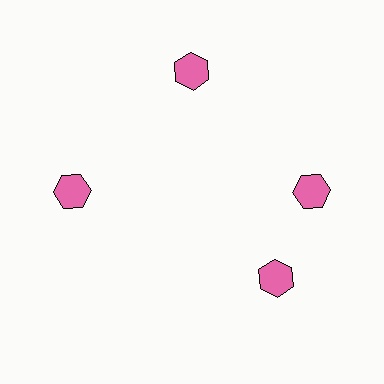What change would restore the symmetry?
The symmetry would be restored by rotating it back into even spacing with its neighbors so that all 4 hexagons sit at equal angles and equal distance from the center.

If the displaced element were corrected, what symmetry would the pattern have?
It would have 4-fold rotational symmetry — the pattern would map onto itself every 90 degrees.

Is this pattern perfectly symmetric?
No. The 4 pink hexagons are arranged in a ring, but one element near the 6 o'clock position is rotated out of alignment along the ring, breaking the 4-fold rotational symmetry.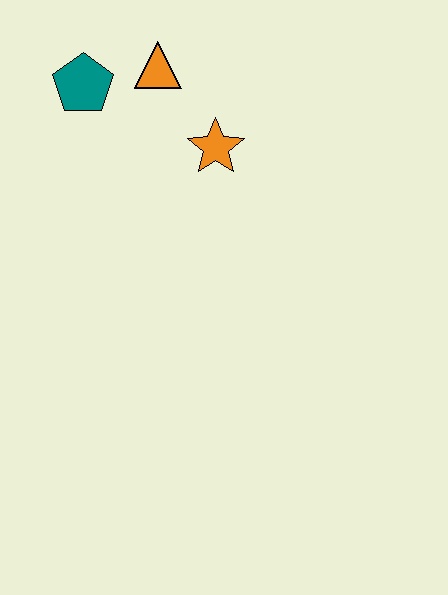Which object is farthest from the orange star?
The teal pentagon is farthest from the orange star.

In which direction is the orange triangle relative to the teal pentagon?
The orange triangle is to the right of the teal pentagon.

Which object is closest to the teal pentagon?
The orange triangle is closest to the teal pentagon.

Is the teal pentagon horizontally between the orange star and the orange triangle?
No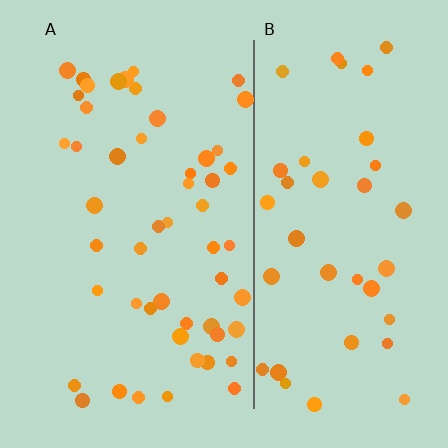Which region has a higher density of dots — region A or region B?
A (the left).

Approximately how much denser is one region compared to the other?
Approximately 1.3× — region A over region B.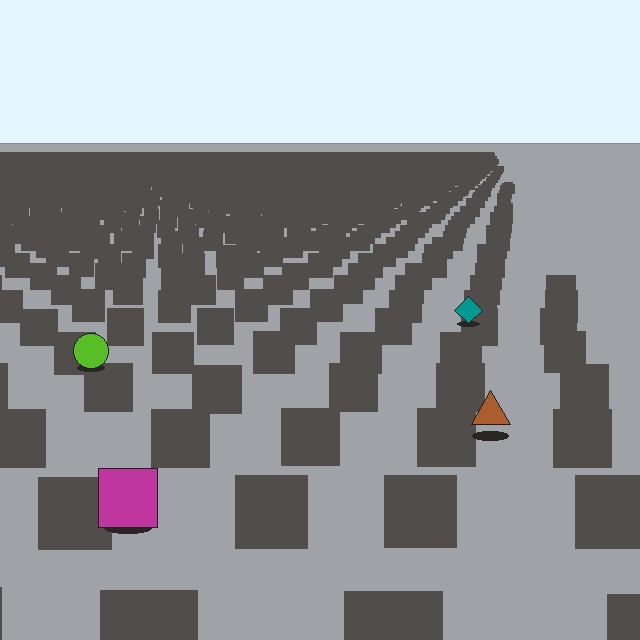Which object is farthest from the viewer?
The teal diamond is farthest from the viewer. It appears smaller and the ground texture around it is denser.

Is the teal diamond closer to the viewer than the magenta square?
No. The magenta square is closer — you can tell from the texture gradient: the ground texture is coarser near it.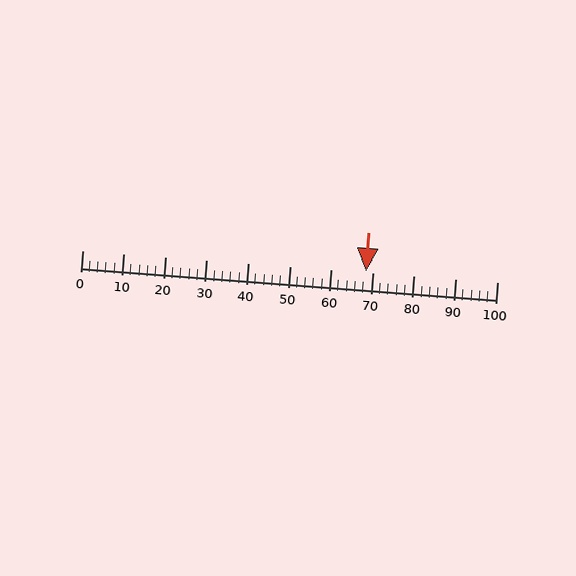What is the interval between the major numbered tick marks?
The major tick marks are spaced 10 units apart.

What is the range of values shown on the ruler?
The ruler shows values from 0 to 100.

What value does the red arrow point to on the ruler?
The red arrow points to approximately 68.